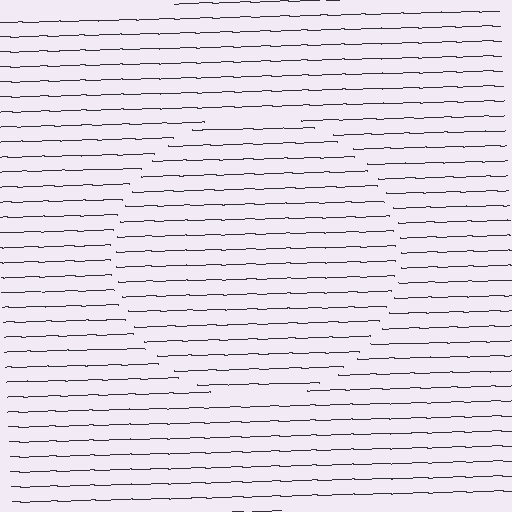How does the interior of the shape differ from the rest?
The interior of the shape contains the same grating, shifted by half a period — the contour is defined by the phase discontinuity where line-ends from the inner and outer gratings abut.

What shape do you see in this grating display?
An illusory circle. The interior of the shape contains the same grating, shifted by half a period — the contour is defined by the phase discontinuity where line-ends from the inner and outer gratings abut.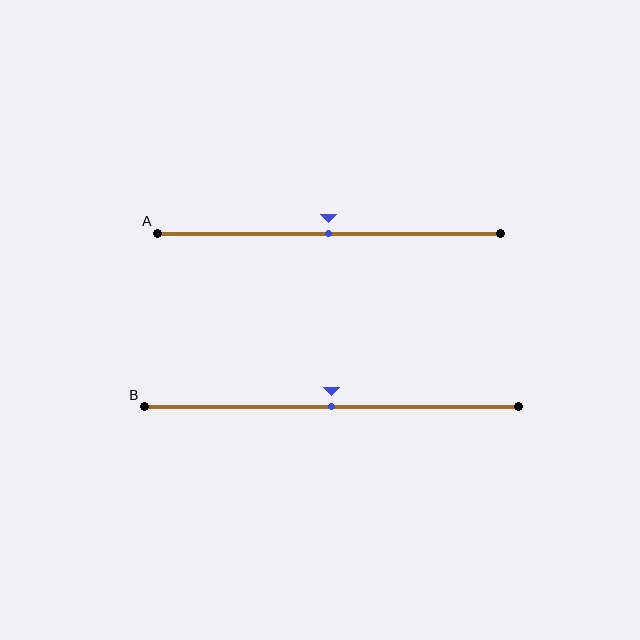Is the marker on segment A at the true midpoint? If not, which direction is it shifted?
Yes, the marker on segment A is at the true midpoint.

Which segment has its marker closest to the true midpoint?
Segment A has its marker closest to the true midpoint.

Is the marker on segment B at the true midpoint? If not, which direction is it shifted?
Yes, the marker on segment B is at the true midpoint.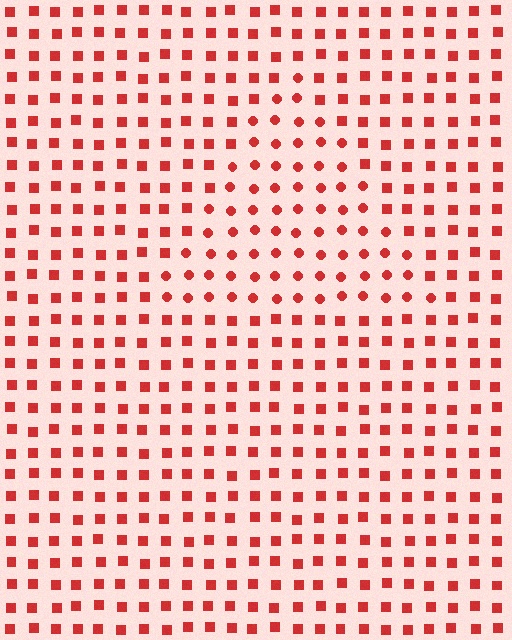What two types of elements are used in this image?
The image uses circles inside the triangle region and squares outside it.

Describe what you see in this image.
The image is filled with small red elements arranged in a uniform grid. A triangle-shaped region contains circles, while the surrounding area contains squares. The boundary is defined purely by the change in element shape.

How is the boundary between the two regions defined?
The boundary is defined by a change in element shape: circles inside vs. squares outside. All elements share the same color and spacing.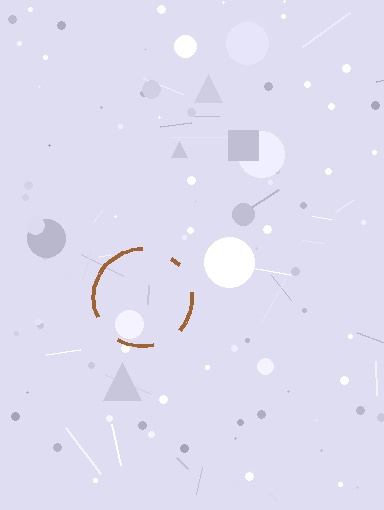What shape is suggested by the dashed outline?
The dashed outline suggests a circle.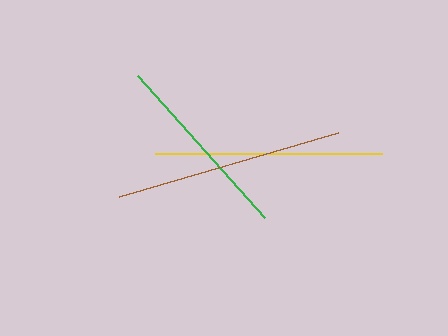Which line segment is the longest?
The brown line is the longest at approximately 229 pixels.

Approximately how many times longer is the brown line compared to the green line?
The brown line is approximately 1.2 times the length of the green line.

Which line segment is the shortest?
The green line is the shortest at approximately 190 pixels.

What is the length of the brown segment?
The brown segment is approximately 229 pixels long.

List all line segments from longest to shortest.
From longest to shortest: brown, yellow, green.